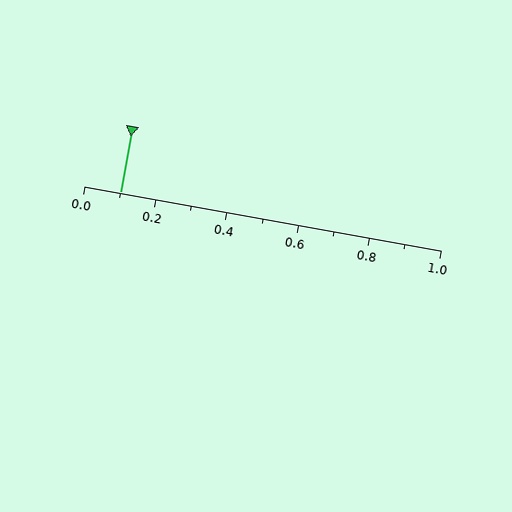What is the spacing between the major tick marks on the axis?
The major ticks are spaced 0.2 apart.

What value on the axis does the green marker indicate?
The marker indicates approximately 0.1.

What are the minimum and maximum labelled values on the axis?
The axis runs from 0.0 to 1.0.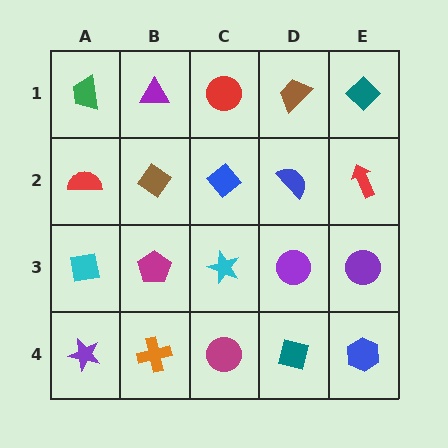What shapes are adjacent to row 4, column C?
A cyan star (row 3, column C), an orange cross (row 4, column B), a teal square (row 4, column D).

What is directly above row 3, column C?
A blue diamond.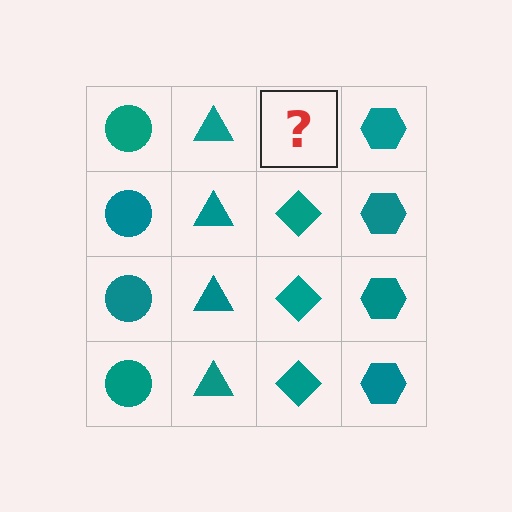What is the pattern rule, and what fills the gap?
The rule is that each column has a consistent shape. The gap should be filled with a teal diamond.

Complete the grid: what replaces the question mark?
The question mark should be replaced with a teal diamond.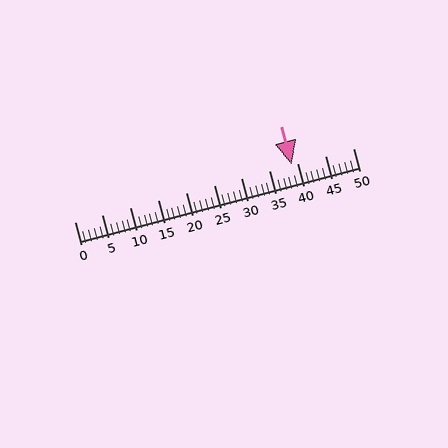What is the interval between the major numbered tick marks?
The major tick marks are spaced 5 units apart.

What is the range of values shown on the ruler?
The ruler shows values from 0 to 50.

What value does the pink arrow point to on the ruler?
The pink arrow points to approximately 39.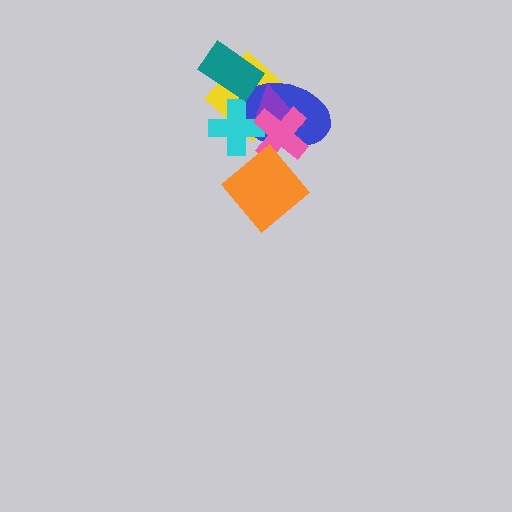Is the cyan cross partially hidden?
Yes, it is partially covered by another shape.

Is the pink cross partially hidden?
Yes, it is partially covered by another shape.